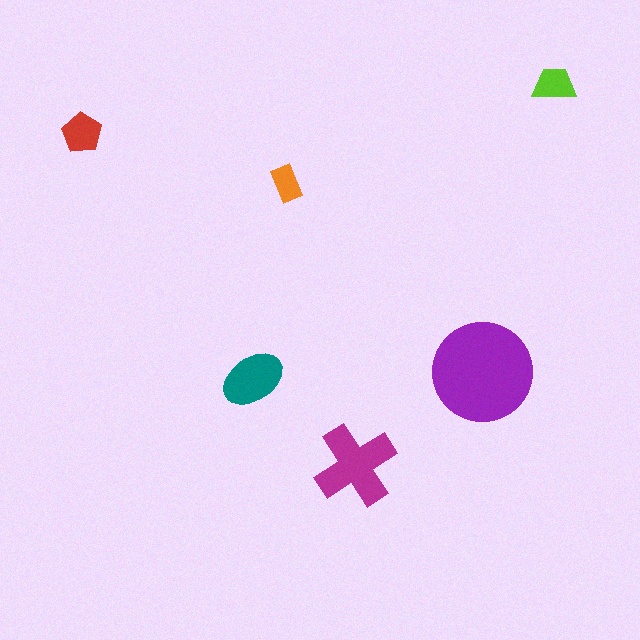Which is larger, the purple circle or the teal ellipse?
The purple circle.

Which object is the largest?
The purple circle.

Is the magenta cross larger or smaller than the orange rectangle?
Larger.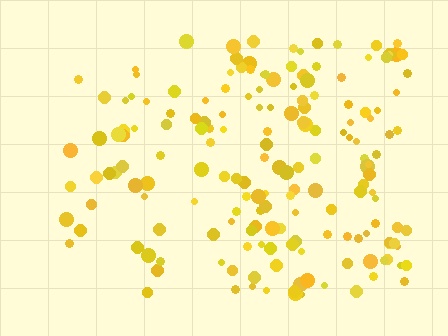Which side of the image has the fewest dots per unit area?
The left.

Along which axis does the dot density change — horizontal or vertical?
Horizontal.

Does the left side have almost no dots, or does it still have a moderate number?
Still a moderate number, just noticeably fewer than the right.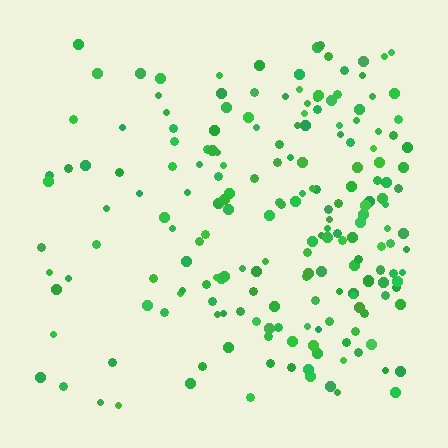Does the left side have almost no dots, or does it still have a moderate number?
Still a moderate number, just noticeably fewer than the right.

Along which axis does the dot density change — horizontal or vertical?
Horizontal.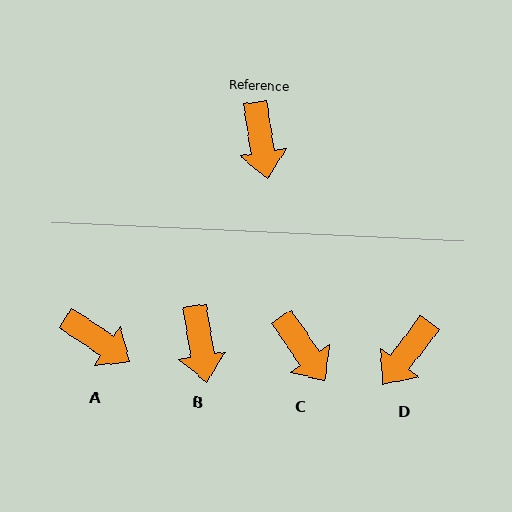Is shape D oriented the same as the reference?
No, it is off by about 46 degrees.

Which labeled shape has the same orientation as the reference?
B.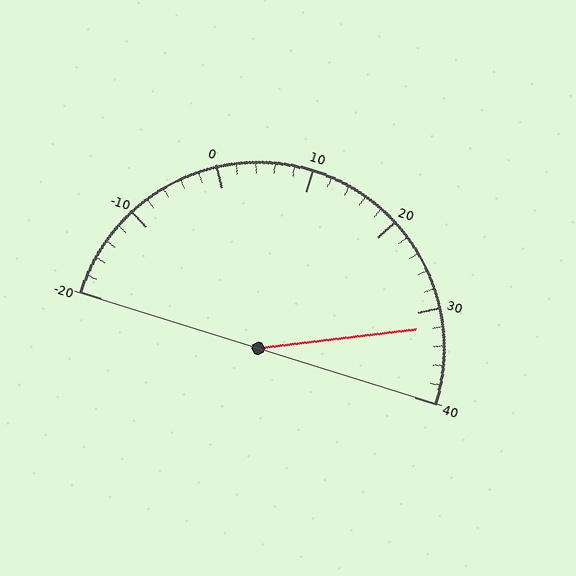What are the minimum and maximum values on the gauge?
The gauge ranges from -20 to 40.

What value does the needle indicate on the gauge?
The needle indicates approximately 32.